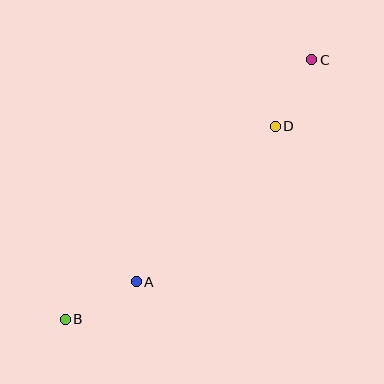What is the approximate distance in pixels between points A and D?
The distance between A and D is approximately 209 pixels.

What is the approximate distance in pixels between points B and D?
The distance between B and D is approximately 286 pixels.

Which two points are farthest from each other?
Points B and C are farthest from each other.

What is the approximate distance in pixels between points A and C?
The distance between A and C is approximately 283 pixels.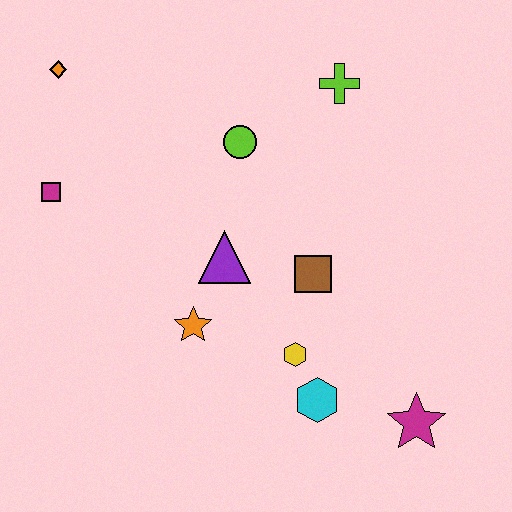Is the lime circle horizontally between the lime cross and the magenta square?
Yes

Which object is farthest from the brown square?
The orange diamond is farthest from the brown square.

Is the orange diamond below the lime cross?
No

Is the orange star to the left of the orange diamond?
No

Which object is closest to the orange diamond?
The magenta square is closest to the orange diamond.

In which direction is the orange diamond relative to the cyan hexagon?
The orange diamond is above the cyan hexagon.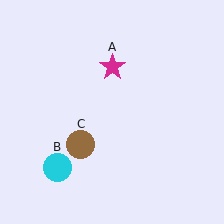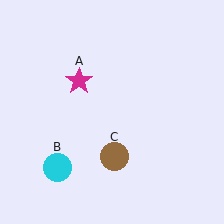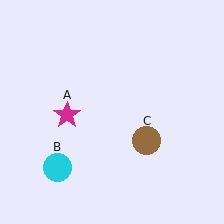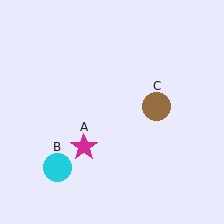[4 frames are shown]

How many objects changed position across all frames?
2 objects changed position: magenta star (object A), brown circle (object C).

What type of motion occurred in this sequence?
The magenta star (object A), brown circle (object C) rotated counterclockwise around the center of the scene.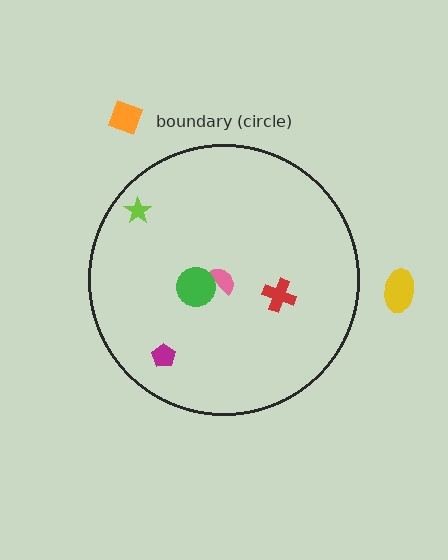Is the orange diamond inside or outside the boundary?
Outside.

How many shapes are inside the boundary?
5 inside, 2 outside.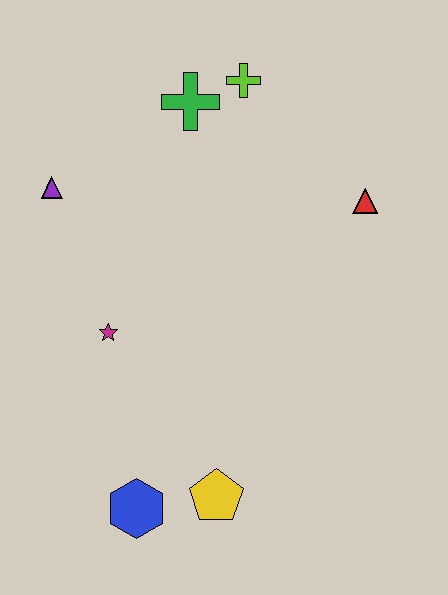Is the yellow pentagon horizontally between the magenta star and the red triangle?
Yes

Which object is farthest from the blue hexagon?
The lime cross is farthest from the blue hexagon.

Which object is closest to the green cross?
The lime cross is closest to the green cross.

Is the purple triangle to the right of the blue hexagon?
No